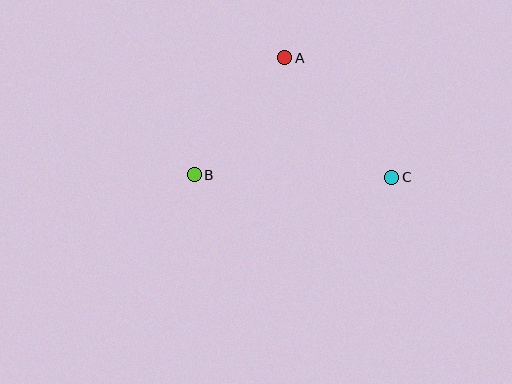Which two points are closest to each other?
Points A and B are closest to each other.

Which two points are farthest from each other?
Points B and C are farthest from each other.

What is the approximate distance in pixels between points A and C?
The distance between A and C is approximately 160 pixels.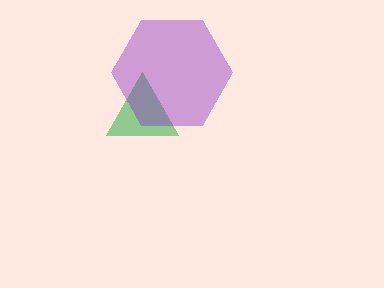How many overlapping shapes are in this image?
There are 2 overlapping shapes in the image.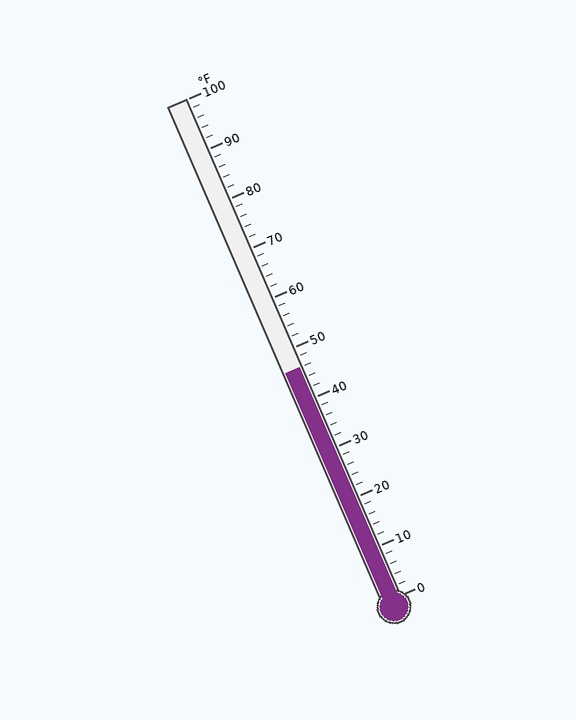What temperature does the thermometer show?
The thermometer shows approximately 46°F.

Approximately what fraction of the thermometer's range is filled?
The thermometer is filled to approximately 45% of its range.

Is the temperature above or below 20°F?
The temperature is above 20°F.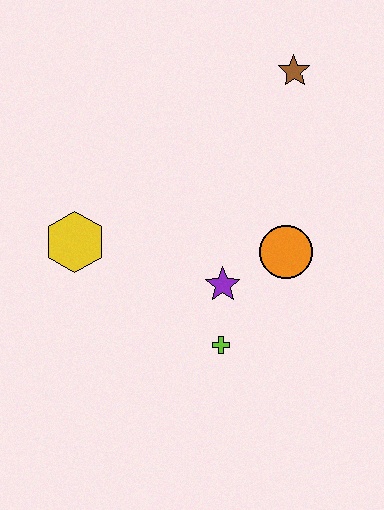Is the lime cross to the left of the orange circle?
Yes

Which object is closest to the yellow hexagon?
The purple star is closest to the yellow hexagon.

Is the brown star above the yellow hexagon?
Yes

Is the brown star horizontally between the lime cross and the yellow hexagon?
No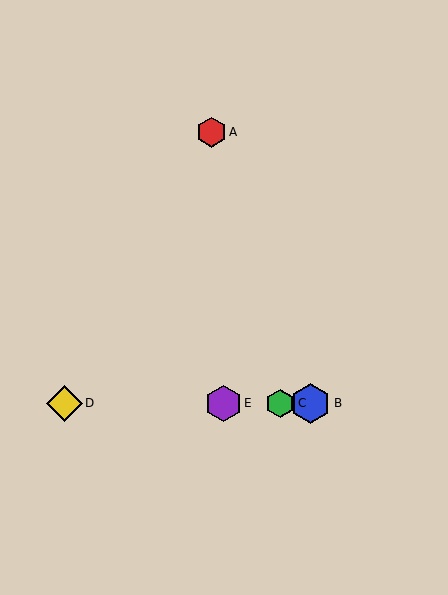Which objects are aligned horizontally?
Objects B, C, D, E are aligned horizontally.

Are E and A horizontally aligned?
No, E is at y≈403 and A is at y≈132.